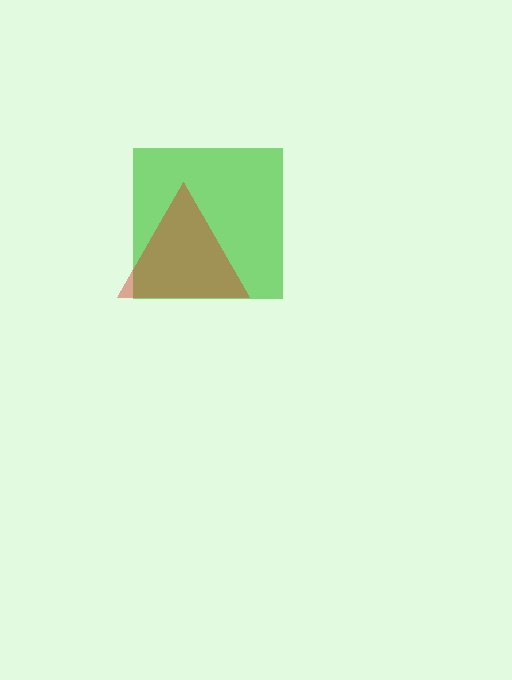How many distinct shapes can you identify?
There are 2 distinct shapes: a green square, a red triangle.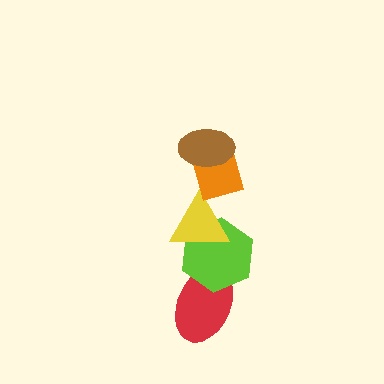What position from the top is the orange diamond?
The orange diamond is 2nd from the top.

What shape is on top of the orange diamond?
The brown ellipse is on top of the orange diamond.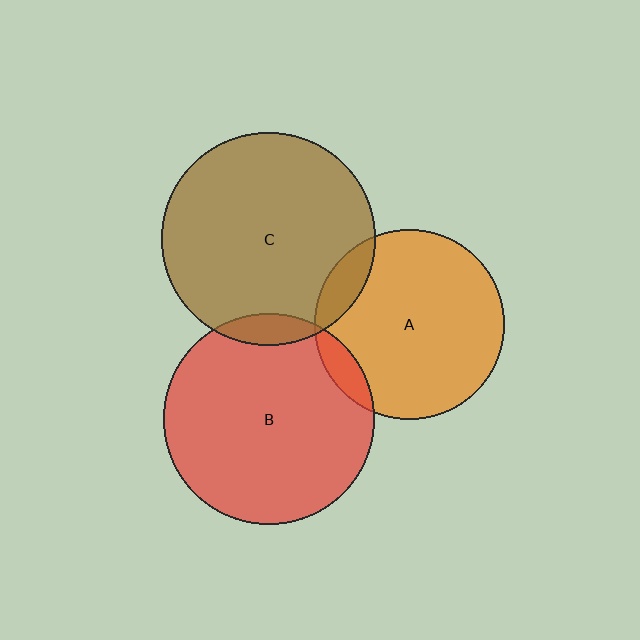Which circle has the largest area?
Circle C (brown).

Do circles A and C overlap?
Yes.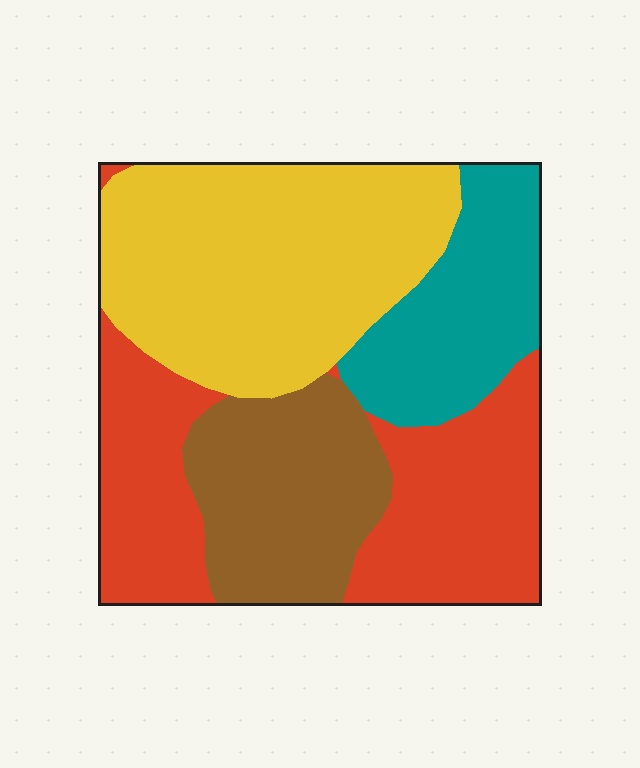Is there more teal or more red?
Red.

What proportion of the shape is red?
Red covers roughly 30% of the shape.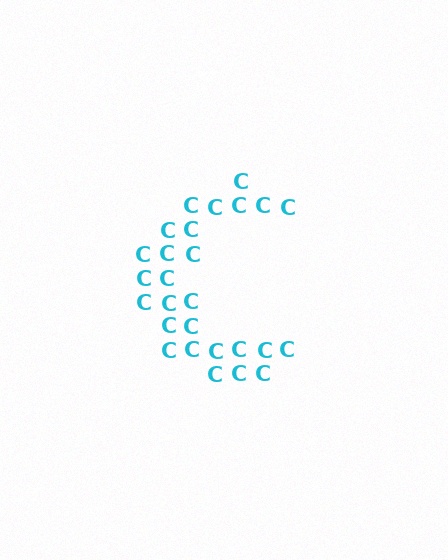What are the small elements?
The small elements are letter C's.